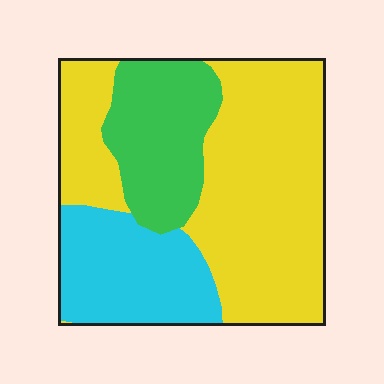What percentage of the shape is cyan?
Cyan takes up about one quarter (1/4) of the shape.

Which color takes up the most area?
Yellow, at roughly 55%.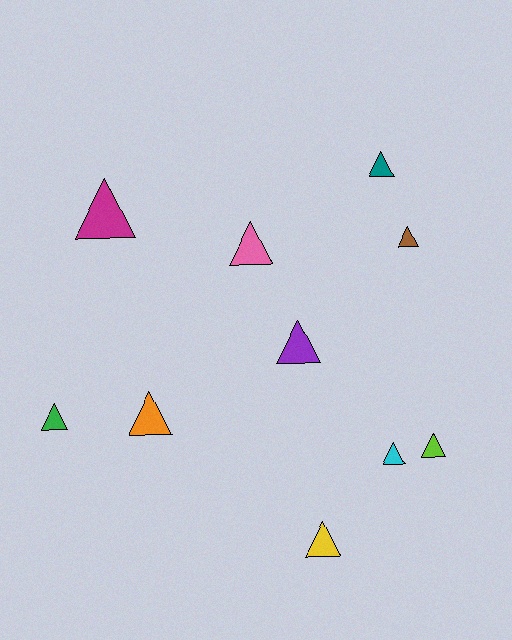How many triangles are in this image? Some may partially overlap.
There are 10 triangles.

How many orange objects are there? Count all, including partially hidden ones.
There is 1 orange object.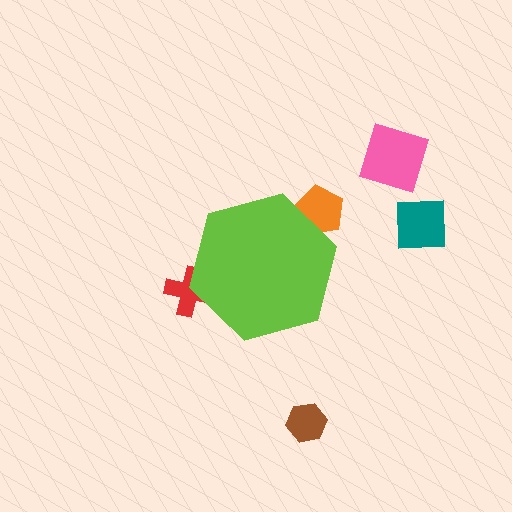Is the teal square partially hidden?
No, the teal square is fully visible.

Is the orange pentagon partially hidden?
Yes, the orange pentagon is partially hidden behind the lime hexagon.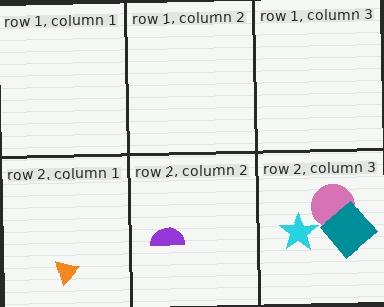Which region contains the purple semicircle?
The row 2, column 2 region.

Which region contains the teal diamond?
The row 2, column 3 region.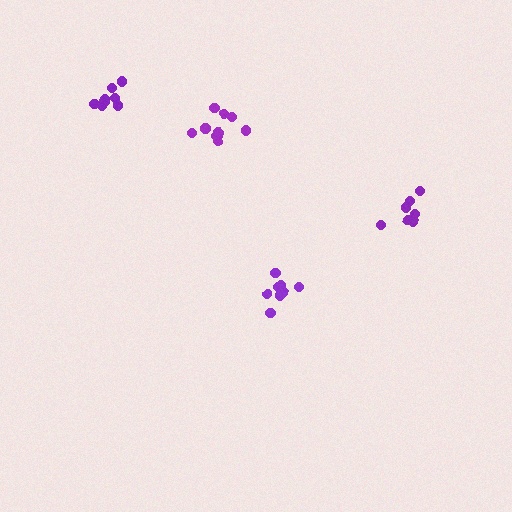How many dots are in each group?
Group 1: 10 dots, Group 2: 9 dots, Group 3: 7 dots, Group 4: 8 dots (34 total).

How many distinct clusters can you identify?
There are 4 distinct clusters.